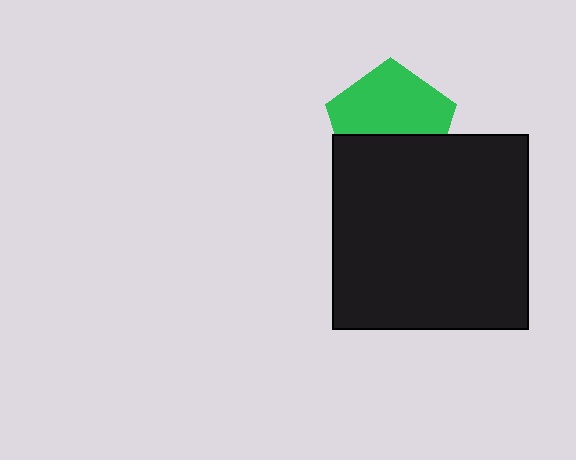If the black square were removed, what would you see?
You would see the complete green pentagon.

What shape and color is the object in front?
The object in front is a black square.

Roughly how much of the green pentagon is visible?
About half of it is visible (roughly 59%).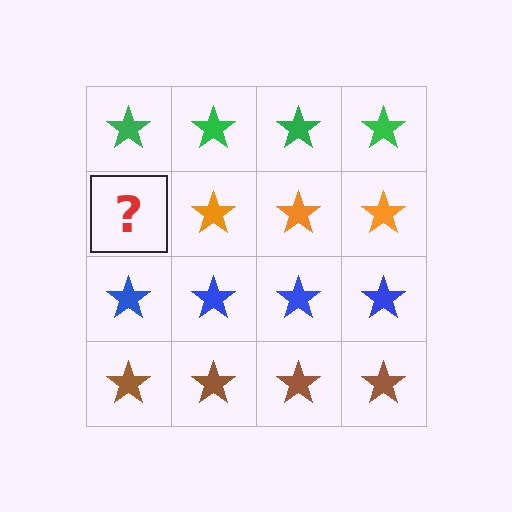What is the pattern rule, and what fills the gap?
The rule is that each row has a consistent color. The gap should be filled with an orange star.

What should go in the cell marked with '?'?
The missing cell should contain an orange star.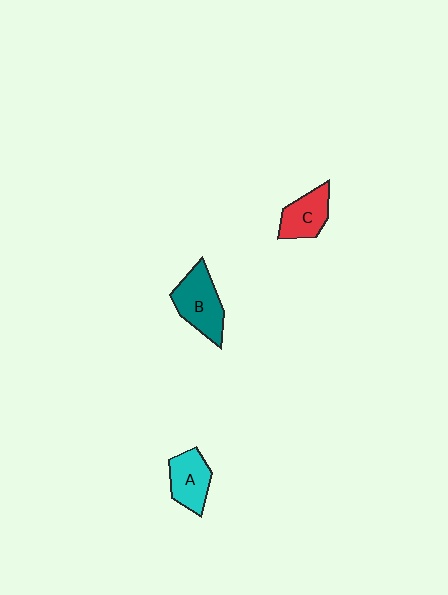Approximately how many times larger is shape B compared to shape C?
Approximately 1.3 times.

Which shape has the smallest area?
Shape C (red).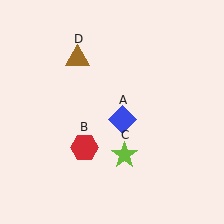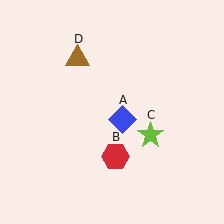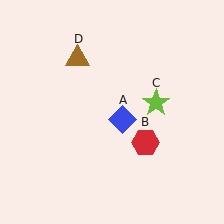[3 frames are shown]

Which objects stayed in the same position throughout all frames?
Blue diamond (object A) and brown triangle (object D) remained stationary.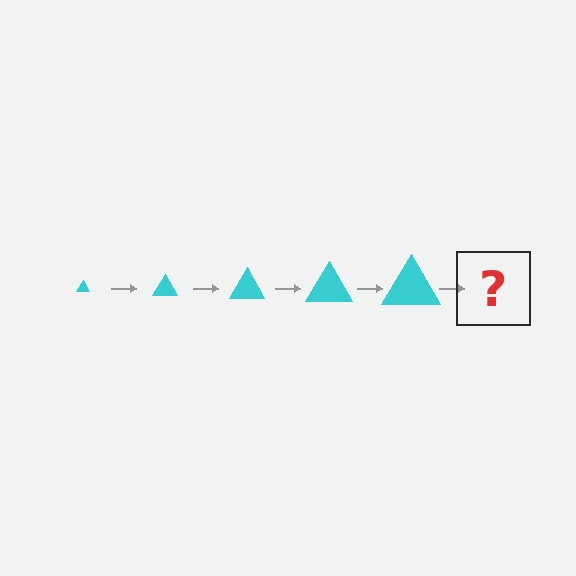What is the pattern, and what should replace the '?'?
The pattern is that the triangle gets progressively larger each step. The '?' should be a cyan triangle, larger than the previous one.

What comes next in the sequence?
The next element should be a cyan triangle, larger than the previous one.